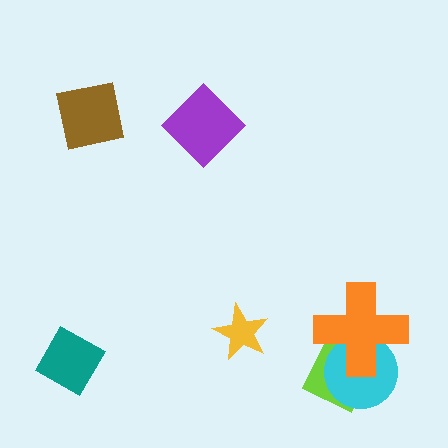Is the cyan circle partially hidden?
Yes, it is partially covered by another shape.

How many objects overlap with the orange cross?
2 objects overlap with the orange cross.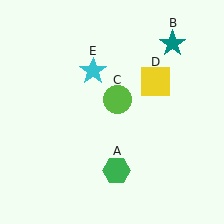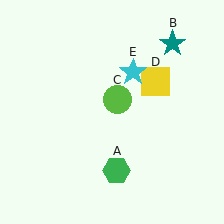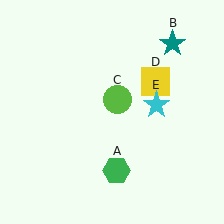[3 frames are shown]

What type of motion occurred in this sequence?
The cyan star (object E) rotated clockwise around the center of the scene.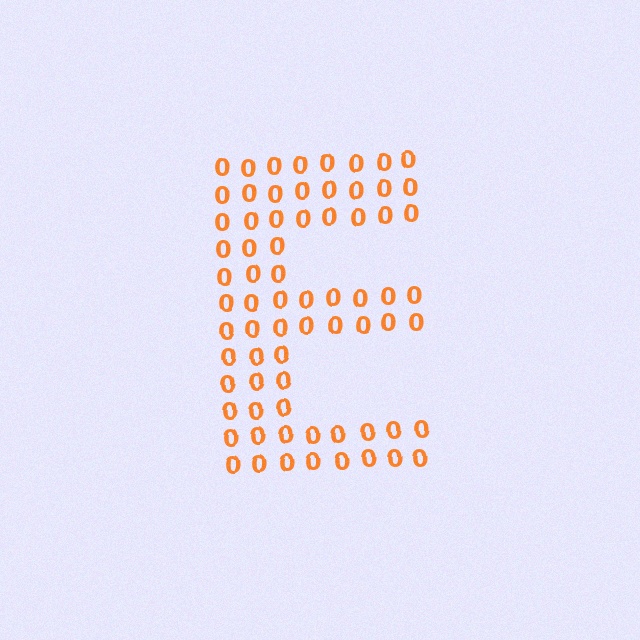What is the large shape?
The large shape is the letter E.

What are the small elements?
The small elements are digit 0's.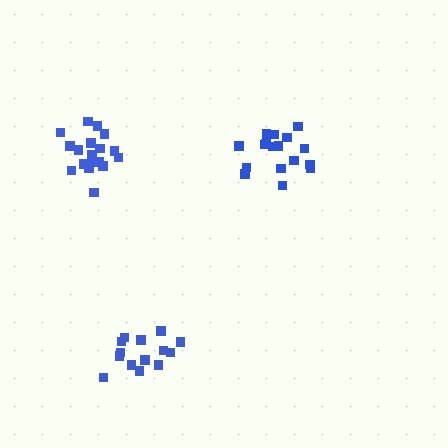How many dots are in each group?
Group 1: 14 dots, Group 2: 17 dots, Group 3: 18 dots (49 total).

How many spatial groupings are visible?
There are 3 spatial groupings.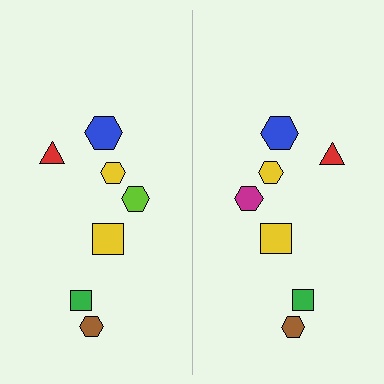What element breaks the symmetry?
The magenta hexagon on the right side breaks the symmetry — its mirror counterpart is lime.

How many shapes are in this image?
There are 14 shapes in this image.